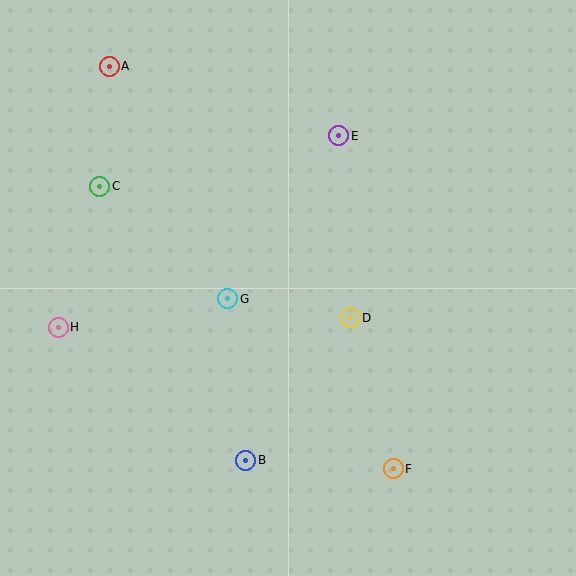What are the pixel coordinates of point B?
Point B is at (246, 460).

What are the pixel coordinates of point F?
Point F is at (393, 469).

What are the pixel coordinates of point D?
Point D is at (350, 318).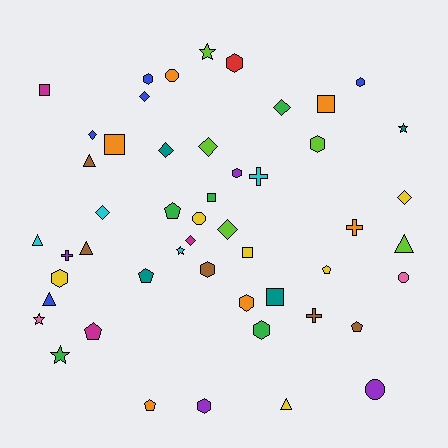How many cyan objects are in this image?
There are 4 cyan objects.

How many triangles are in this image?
There are 6 triangles.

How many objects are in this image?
There are 50 objects.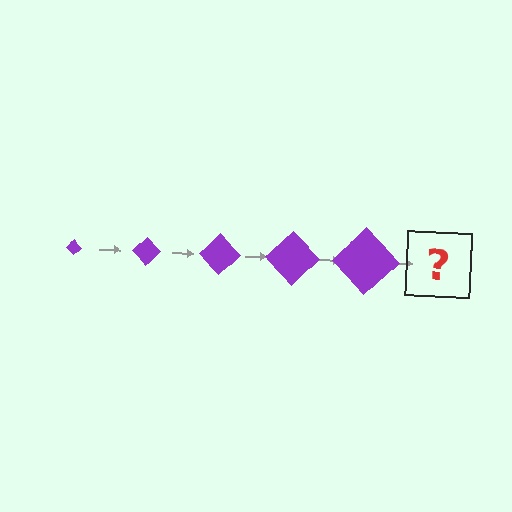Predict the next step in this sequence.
The next step is a purple diamond, larger than the previous one.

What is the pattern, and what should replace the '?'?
The pattern is that the diamond gets progressively larger each step. The '?' should be a purple diamond, larger than the previous one.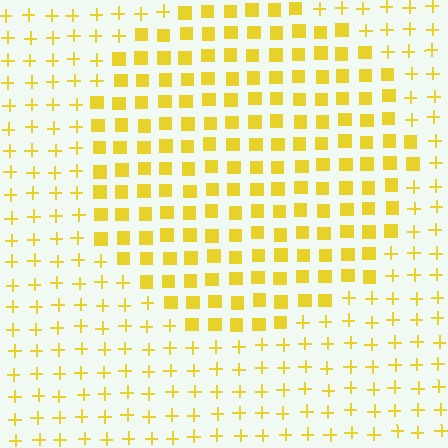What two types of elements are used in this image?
The image uses squares inside the circle region and plus signs outside it.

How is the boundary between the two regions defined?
The boundary is defined by a change in element shape: squares inside vs. plus signs outside. All elements share the same color and spacing.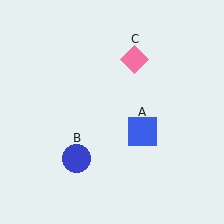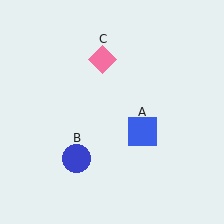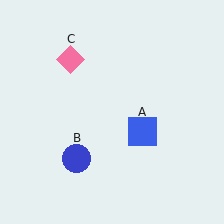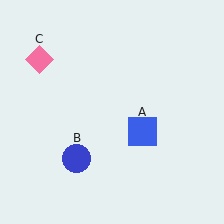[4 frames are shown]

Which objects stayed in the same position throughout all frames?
Blue square (object A) and blue circle (object B) remained stationary.